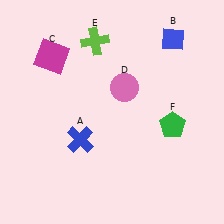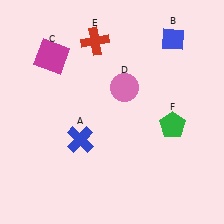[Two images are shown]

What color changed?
The cross (E) changed from lime in Image 1 to red in Image 2.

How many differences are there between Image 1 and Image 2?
There is 1 difference between the two images.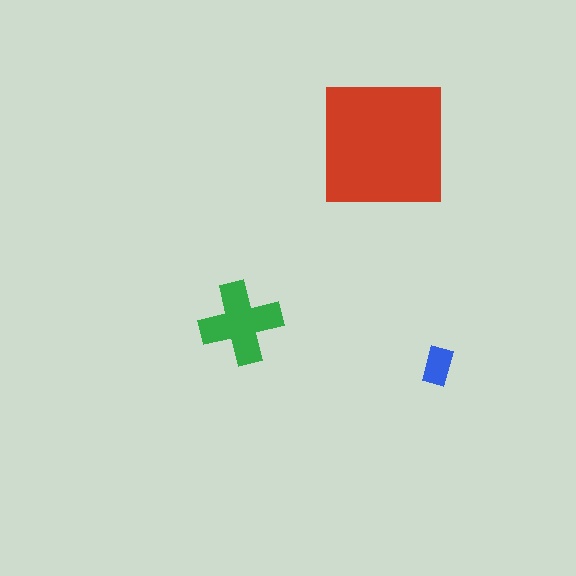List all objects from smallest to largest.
The blue rectangle, the green cross, the red square.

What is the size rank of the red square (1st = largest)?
1st.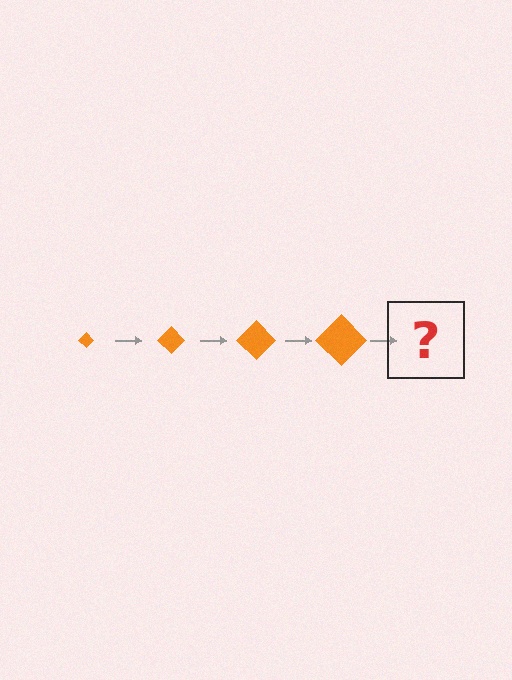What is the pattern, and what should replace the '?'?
The pattern is that the diamond gets progressively larger each step. The '?' should be an orange diamond, larger than the previous one.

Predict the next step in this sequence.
The next step is an orange diamond, larger than the previous one.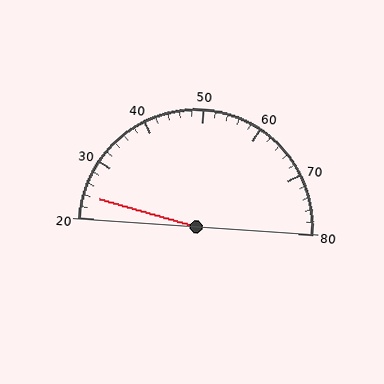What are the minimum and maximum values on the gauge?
The gauge ranges from 20 to 80.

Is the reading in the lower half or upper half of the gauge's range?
The reading is in the lower half of the range (20 to 80).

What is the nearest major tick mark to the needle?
The nearest major tick mark is 20.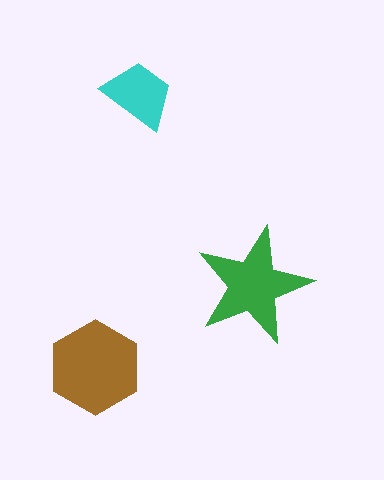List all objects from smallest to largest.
The cyan trapezoid, the green star, the brown hexagon.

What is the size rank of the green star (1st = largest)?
2nd.